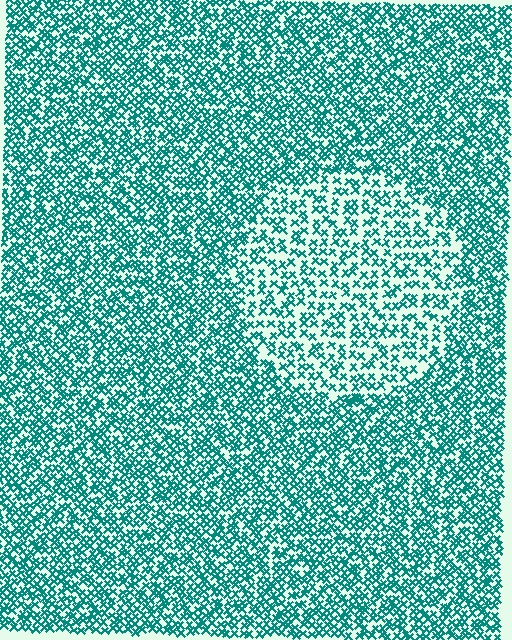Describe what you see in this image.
The image contains small teal elements arranged at two different densities. A circle-shaped region is visible where the elements are less densely packed than the surrounding area.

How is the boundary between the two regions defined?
The boundary is defined by a change in element density (approximately 1.8x ratio). All elements are the same color, size, and shape.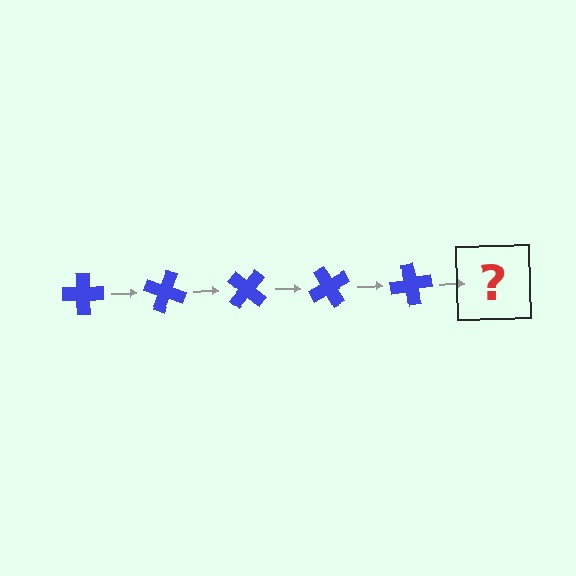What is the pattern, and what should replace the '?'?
The pattern is that the cross rotates 20 degrees each step. The '?' should be a blue cross rotated 100 degrees.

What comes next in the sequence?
The next element should be a blue cross rotated 100 degrees.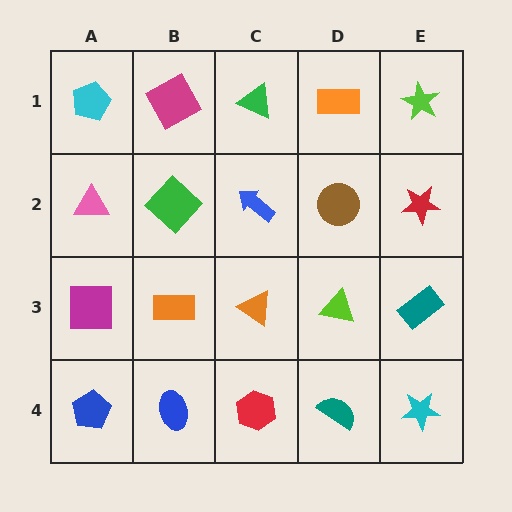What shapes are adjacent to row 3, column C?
A blue arrow (row 2, column C), a red hexagon (row 4, column C), an orange rectangle (row 3, column B), a lime triangle (row 3, column D).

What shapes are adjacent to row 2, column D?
An orange rectangle (row 1, column D), a lime triangle (row 3, column D), a blue arrow (row 2, column C), a red star (row 2, column E).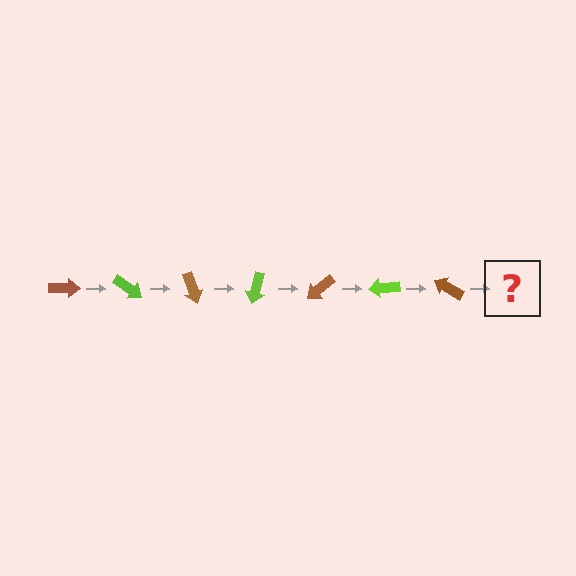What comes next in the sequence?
The next element should be a lime arrow, rotated 245 degrees from the start.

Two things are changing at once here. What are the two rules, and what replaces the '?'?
The two rules are that it rotates 35 degrees each step and the color cycles through brown and lime. The '?' should be a lime arrow, rotated 245 degrees from the start.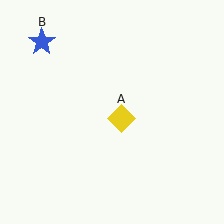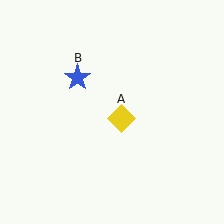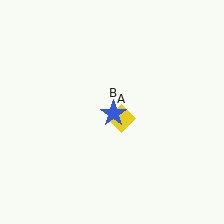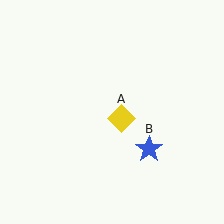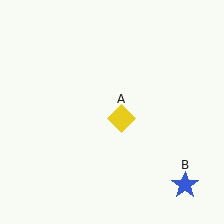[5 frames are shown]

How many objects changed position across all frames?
1 object changed position: blue star (object B).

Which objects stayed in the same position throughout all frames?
Yellow diamond (object A) remained stationary.